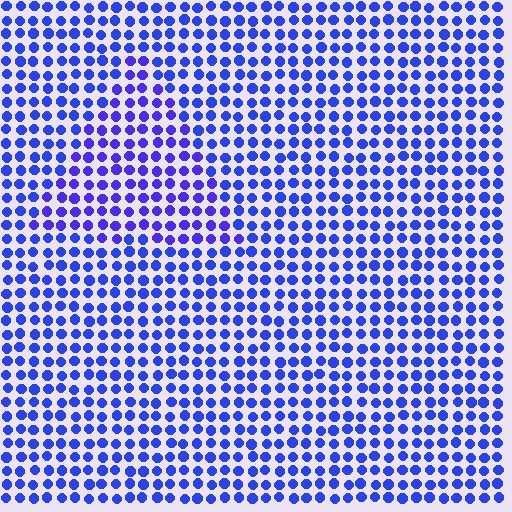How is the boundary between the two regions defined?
The boundary is defined purely by a slight shift in hue (about 19 degrees). Spacing, size, and orientation are identical on both sides.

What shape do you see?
I see a triangle.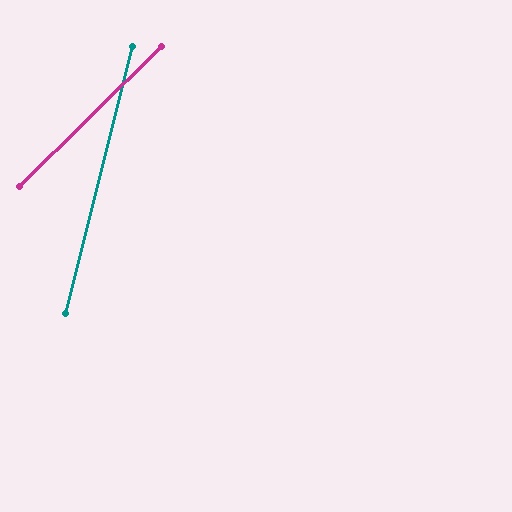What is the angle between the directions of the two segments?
Approximately 31 degrees.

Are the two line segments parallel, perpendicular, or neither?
Neither parallel nor perpendicular — they differ by about 31°.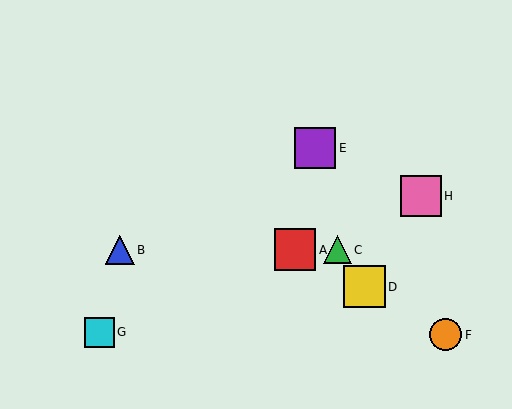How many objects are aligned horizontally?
3 objects (A, B, C) are aligned horizontally.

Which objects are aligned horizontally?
Objects A, B, C are aligned horizontally.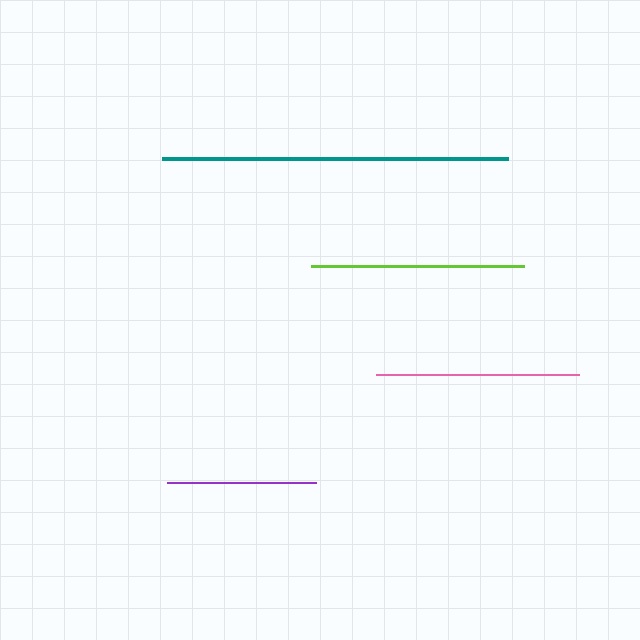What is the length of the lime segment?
The lime segment is approximately 213 pixels long.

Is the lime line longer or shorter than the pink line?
The lime line is longer than the pink line.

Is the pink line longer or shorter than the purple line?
The pink line is longer than the purple line.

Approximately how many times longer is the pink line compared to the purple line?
The pink line is approximately 1.4 times the length of the purple line.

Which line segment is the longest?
The teal line is the longest at approximately 347 pixels.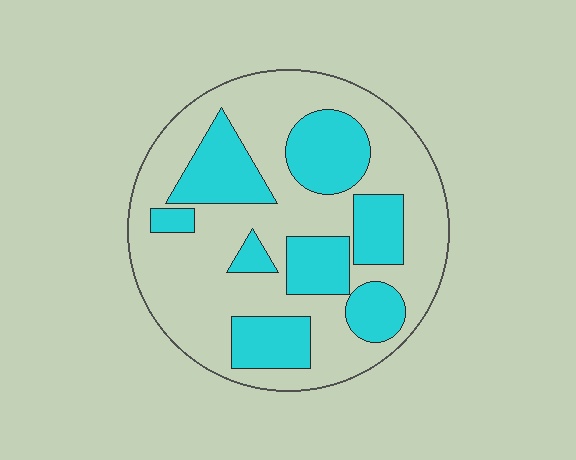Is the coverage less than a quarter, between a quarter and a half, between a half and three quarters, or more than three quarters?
Between a quarter and a half.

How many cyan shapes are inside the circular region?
8.